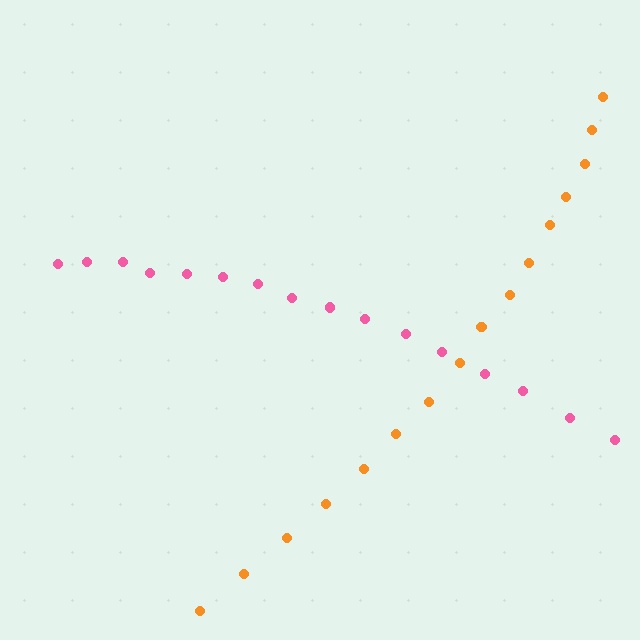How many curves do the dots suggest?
There are 2 distinct paths.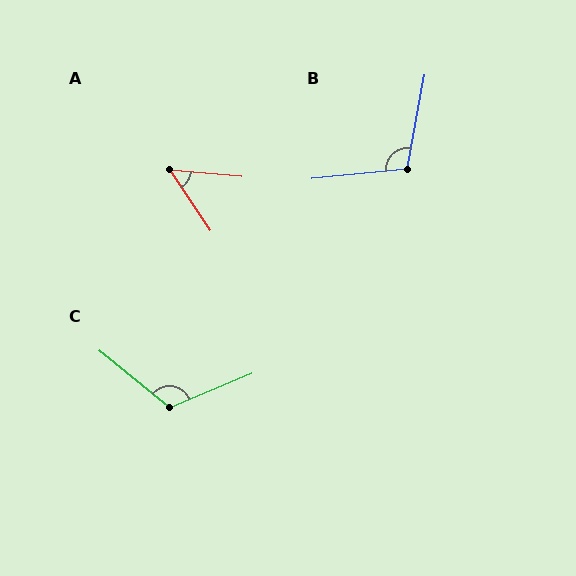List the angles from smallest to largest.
A (51°), B (106°), C (118°).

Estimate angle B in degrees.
Approximately 106 degrees.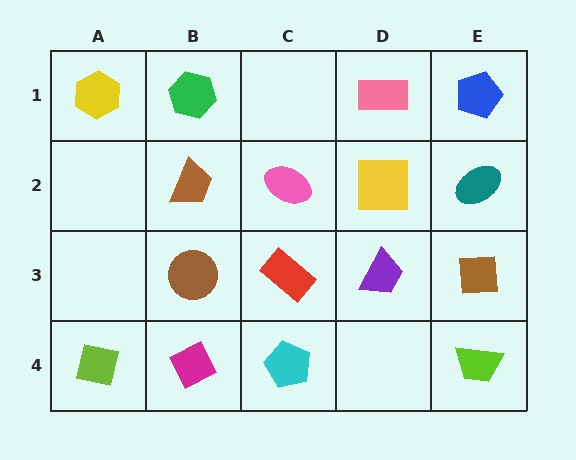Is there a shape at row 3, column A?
No, that cell is empty.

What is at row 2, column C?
A pink ellipse.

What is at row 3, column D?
A purple trapezoid.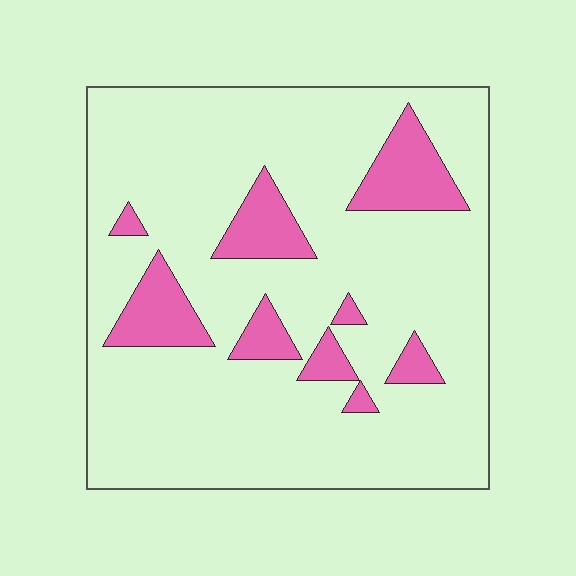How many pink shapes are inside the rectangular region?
9.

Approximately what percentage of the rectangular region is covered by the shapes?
Approximately 15%.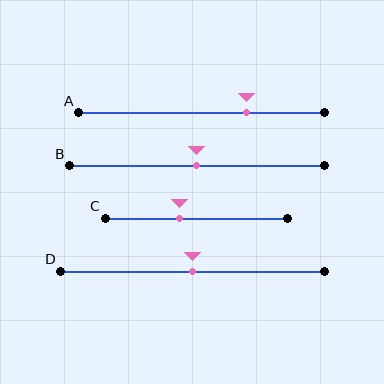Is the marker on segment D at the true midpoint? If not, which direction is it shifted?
Yes, the marker on segment D is at the true midpoint.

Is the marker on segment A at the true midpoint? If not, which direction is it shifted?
No, the marker on segment A is shifted to the right by about 19% of the segment length.